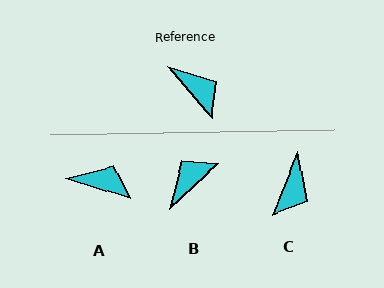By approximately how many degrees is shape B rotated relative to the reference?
Approximately 92 degrees counter-clockwise.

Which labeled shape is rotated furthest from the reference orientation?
B, about 92 degrees away.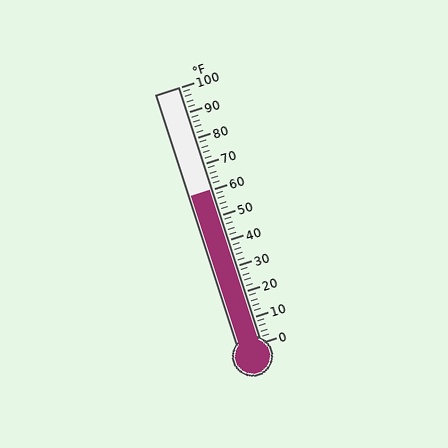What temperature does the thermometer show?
The thermometer shows approximately 60°F.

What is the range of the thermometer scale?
The thermometer scale ranges from 0°F to 100°F.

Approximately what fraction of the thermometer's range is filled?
The thermometer is filled to approximately 60% of its range.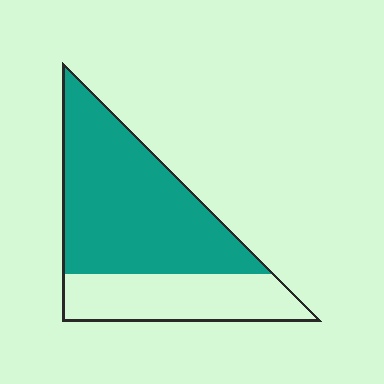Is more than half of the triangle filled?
Yes.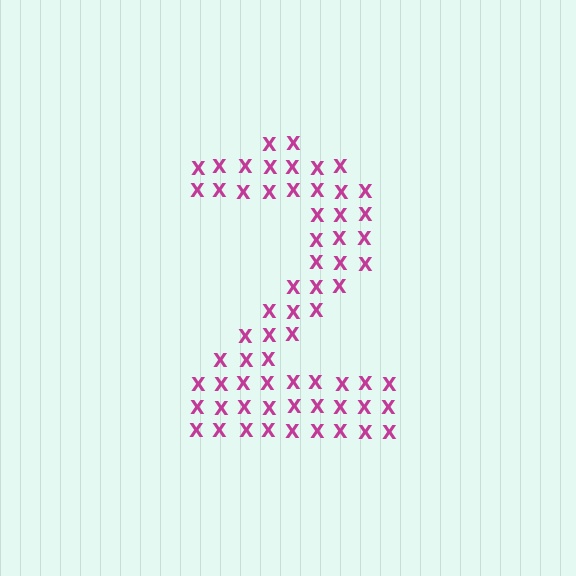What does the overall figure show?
The overall figure shows the digit 2.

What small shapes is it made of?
It is made of small letter X's.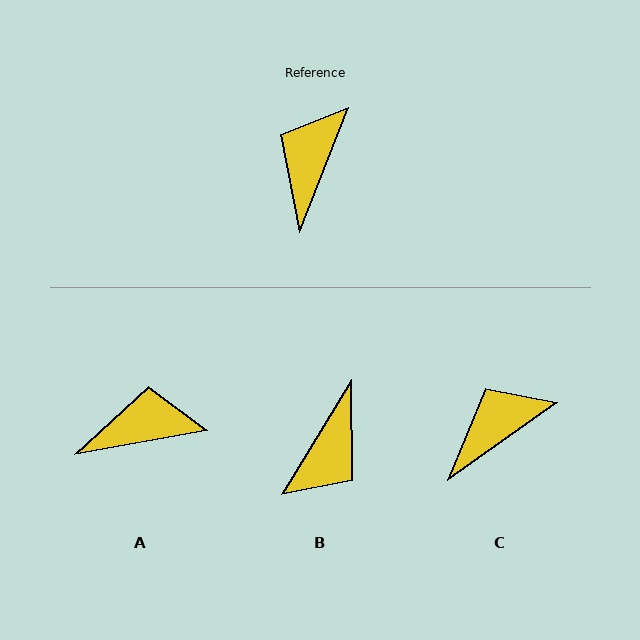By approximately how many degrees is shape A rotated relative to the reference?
Approximately 59 degrees clockwise.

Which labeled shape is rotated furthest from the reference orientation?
B, about 169 degrees away.